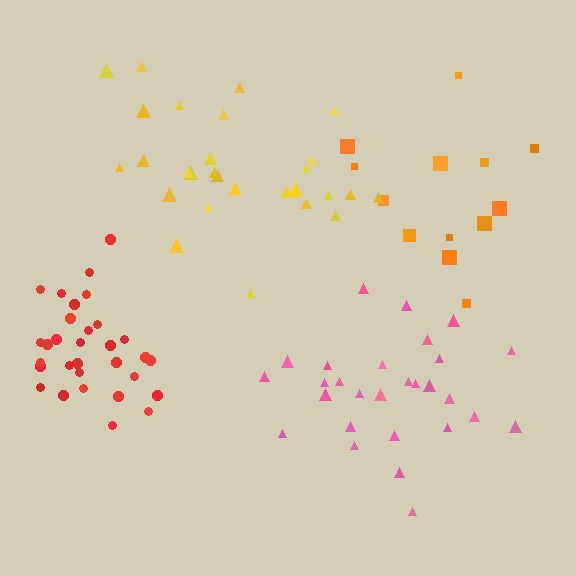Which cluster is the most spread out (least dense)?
Orange.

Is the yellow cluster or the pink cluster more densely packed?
Pink.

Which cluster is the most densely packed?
Red.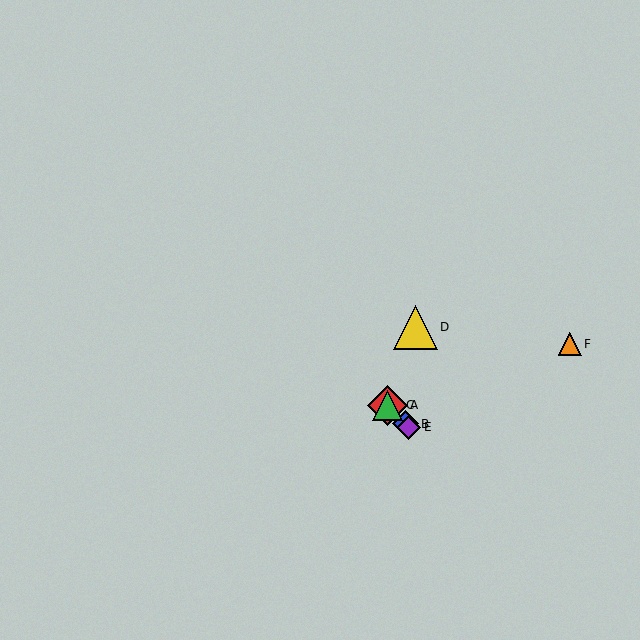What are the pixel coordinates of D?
Object D is at (415, 327).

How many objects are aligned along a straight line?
4 objects (A, B, C, E) are aligned along a straight line.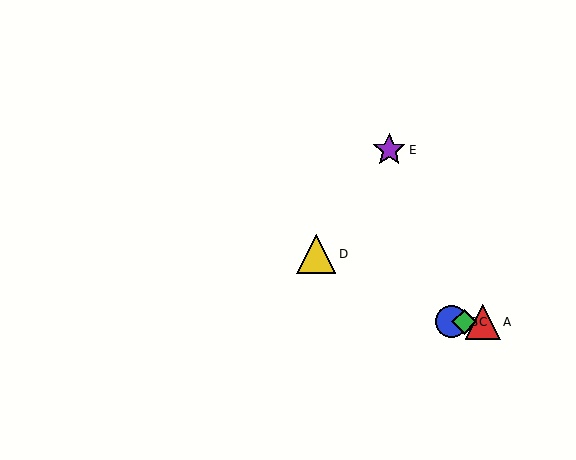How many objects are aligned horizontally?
3 objects (A, B, C) are aligned horizontally.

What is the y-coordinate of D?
Object D is at y≈254.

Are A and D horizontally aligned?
No, A is at y≈322 and D is at y≈254.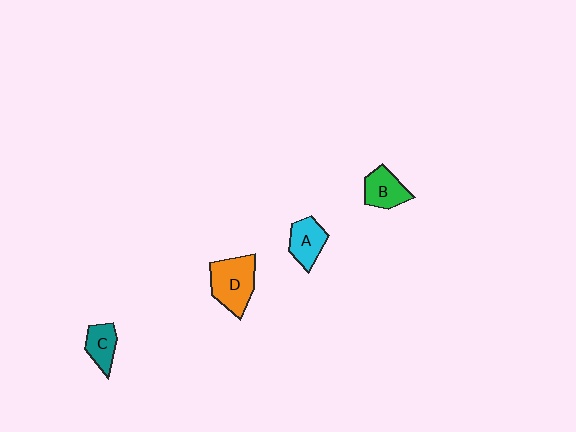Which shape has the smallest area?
Shape C (teal).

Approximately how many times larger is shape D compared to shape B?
Approximately 1.5 times.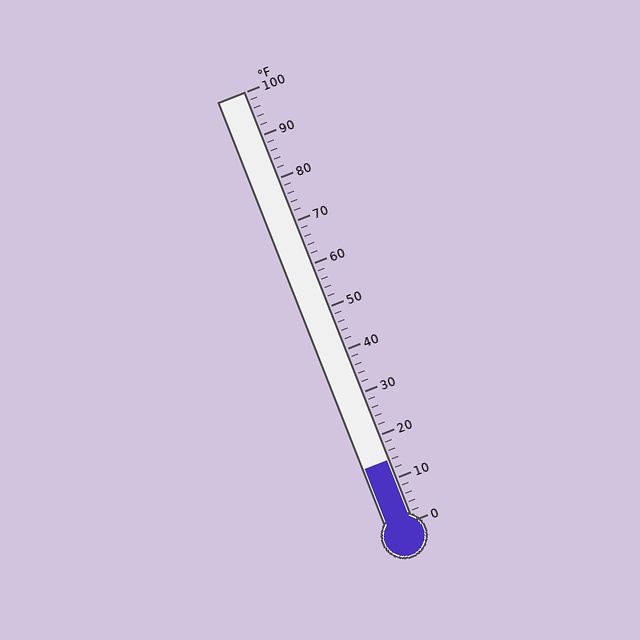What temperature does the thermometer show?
The thermometer shows approximately 14°F.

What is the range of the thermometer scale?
The thermometer scale ranges from 0°F to 100°F.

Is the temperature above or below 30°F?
The temperature is below 30°F.